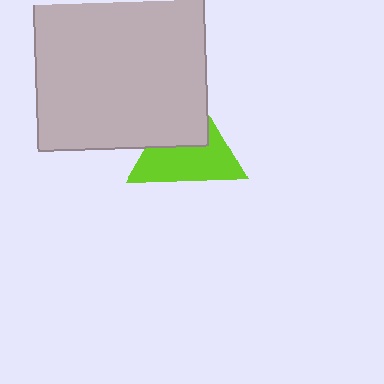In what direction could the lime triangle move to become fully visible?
The lime triangle could move toward the lower-right. That would shift it out from behind the light gray rectangle entirely.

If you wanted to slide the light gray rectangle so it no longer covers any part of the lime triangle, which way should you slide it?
Slide it toward the upper-left — that is the most direct way to separate the two shapes.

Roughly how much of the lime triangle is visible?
About half of it is visible (roughly 58%).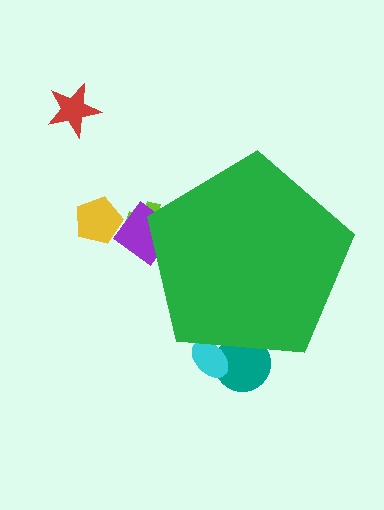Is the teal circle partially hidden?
Yes, the teal circle is partially hidden behind the green pentagon.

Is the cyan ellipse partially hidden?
Yes, the cyan ellipse is partially hidden behind the green pentagon.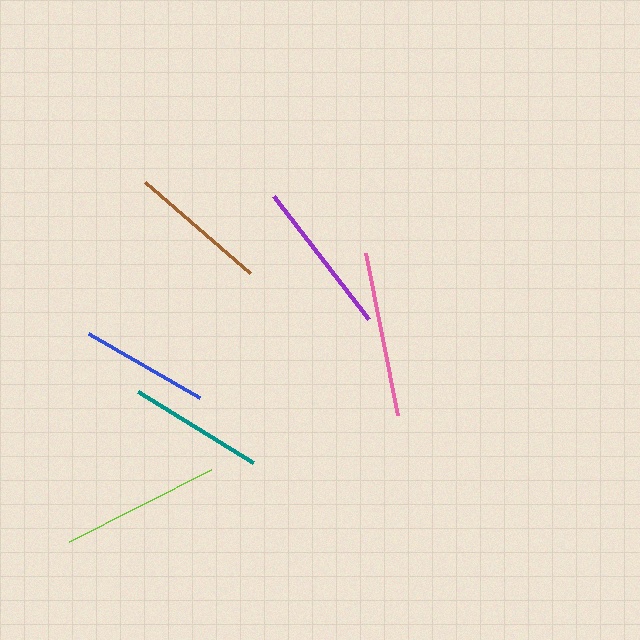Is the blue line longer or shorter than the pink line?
The pink line is longer than the blue line.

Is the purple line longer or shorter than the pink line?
The pink line is longer than the purple line.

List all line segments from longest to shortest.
From longest to shortest: pink, lime, purple, brown, teal, blue.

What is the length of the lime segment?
The lime segment is approximately 160 pixels long.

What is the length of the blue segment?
The blue segment is approximately 128 pixels long.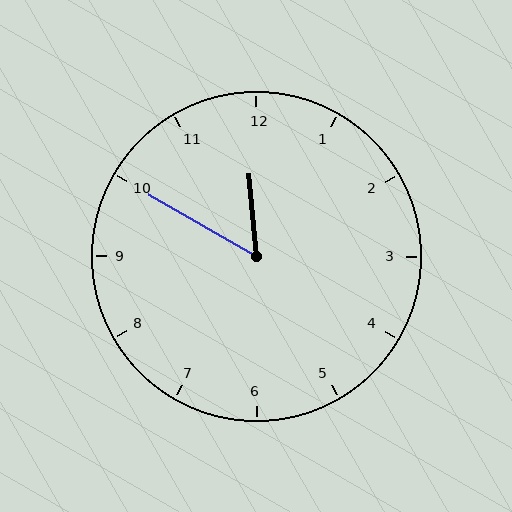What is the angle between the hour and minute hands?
Approximately 55 degrees.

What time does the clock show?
11:50.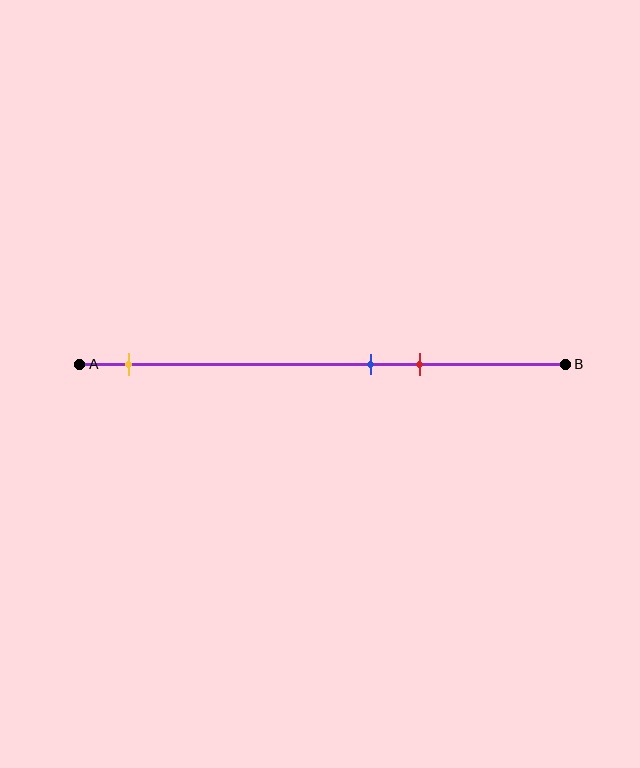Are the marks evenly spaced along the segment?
No, the marks are not evenly spaced.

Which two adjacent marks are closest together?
The blue and red marks are the closest adjacent pair.